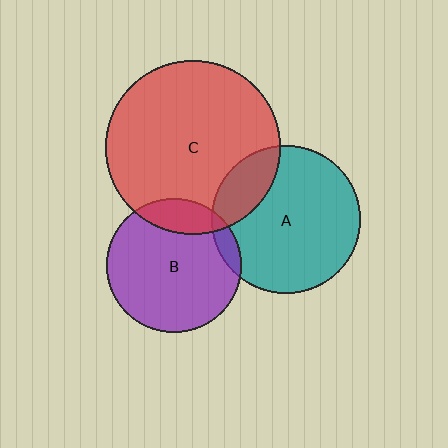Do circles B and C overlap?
Yes.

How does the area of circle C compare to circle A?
Approximately 1.4 times.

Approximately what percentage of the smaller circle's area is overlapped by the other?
Approximately 15%.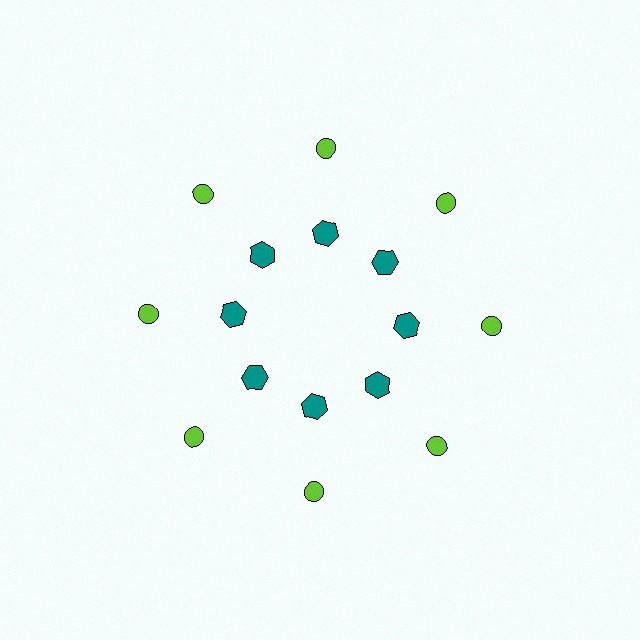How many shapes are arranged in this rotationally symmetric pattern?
There are 16 shapes, arranged in 8 groups of 2.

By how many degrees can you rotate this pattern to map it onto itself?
The pattern maps onto itself every 45 degrees of rotation.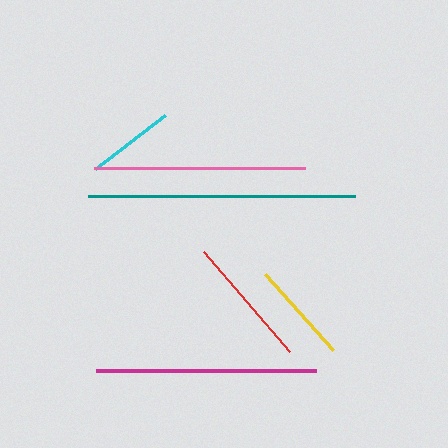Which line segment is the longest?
The teal line is the longest at approximately 267 pixels.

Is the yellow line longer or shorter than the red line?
The red line is longer than the yellow line.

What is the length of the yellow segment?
The yellow segment is approximately 102 pixels long.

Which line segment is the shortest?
The cyan line is the shortest at approximately 88 pixels.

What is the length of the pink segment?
The pink segment is approximately 211 pixels long.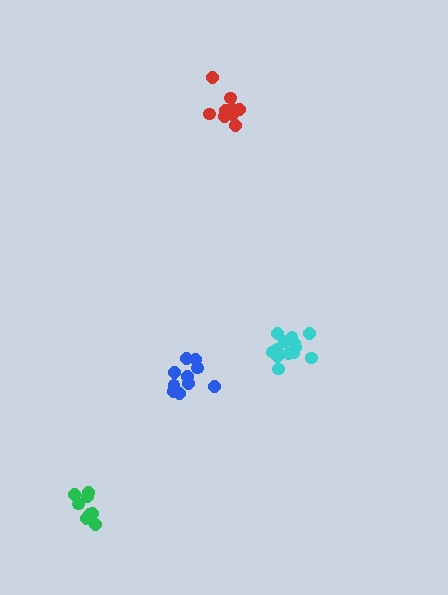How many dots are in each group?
Group 1: 12 dots, Group 2: 13 dots, Group 3: 9 dots, Group 4: 8 dots (42 total).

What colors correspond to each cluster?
The clusters are colored: blue, cyan, red, green.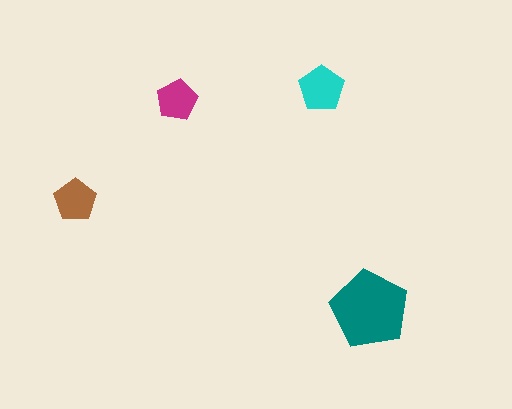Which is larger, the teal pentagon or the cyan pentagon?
The teal one.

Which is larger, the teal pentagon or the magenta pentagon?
The teal one.